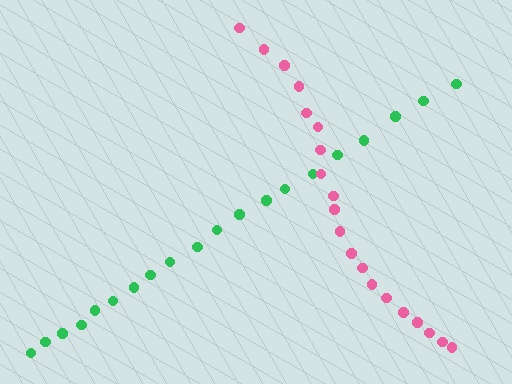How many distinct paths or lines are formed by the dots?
There are 2 distinct paths.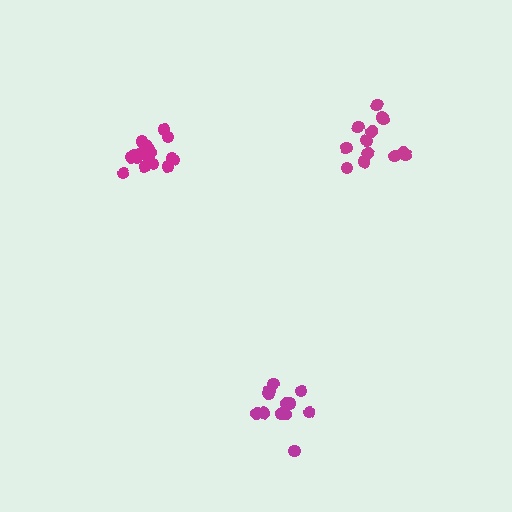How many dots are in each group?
Group 1: 13 dots, Group 2: 12 dots, Group 3: 17 dots (42 total).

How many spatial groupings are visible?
There are 3 spatial groupings.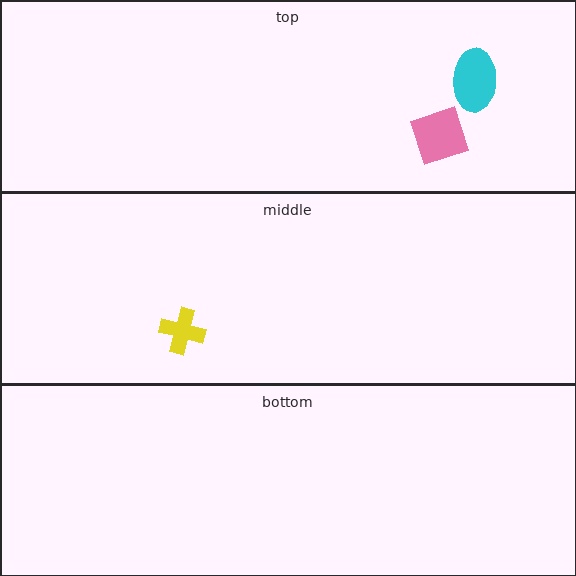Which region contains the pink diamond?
The top region.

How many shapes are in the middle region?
1.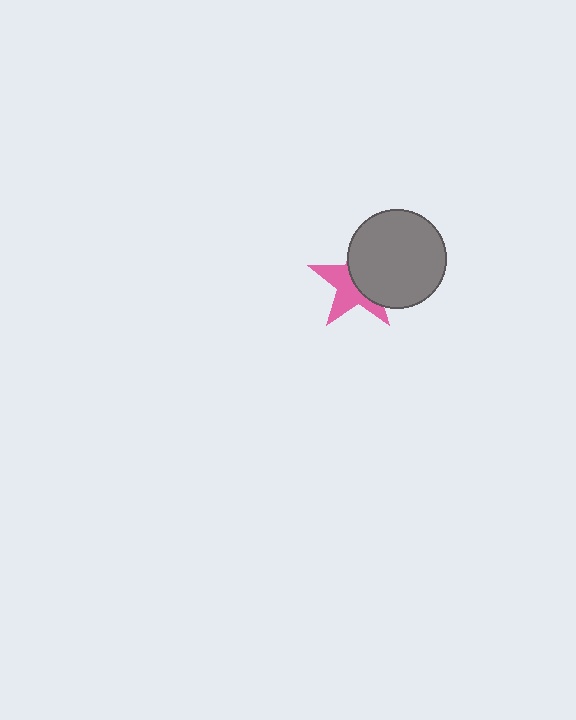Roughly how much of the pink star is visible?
About half of it is visible (roughly 49%).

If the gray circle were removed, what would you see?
You would see the complete pink star.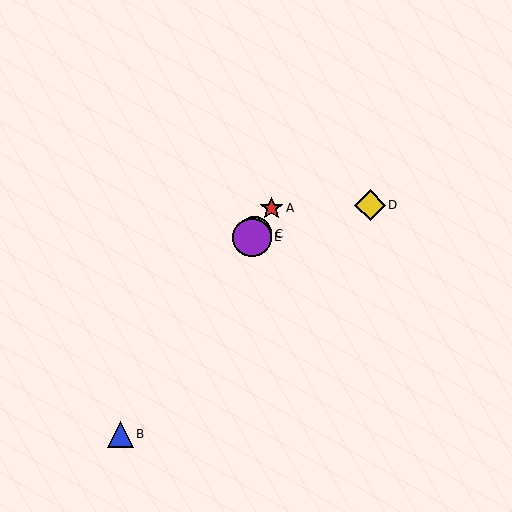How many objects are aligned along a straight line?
4 objects (A, B, C, E) are aligned along a straight line.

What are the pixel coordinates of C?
Object C is at (254, 234).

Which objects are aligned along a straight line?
Objects A, B, C, E are aligned along a straight line.